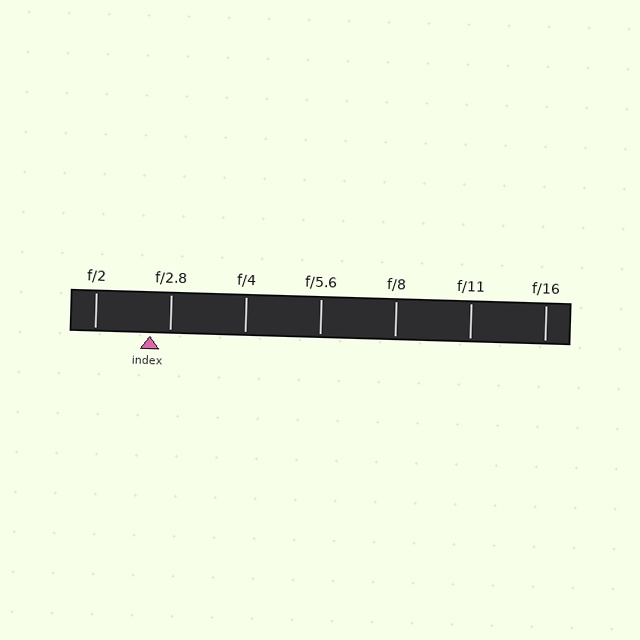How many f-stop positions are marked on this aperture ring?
There are 7 f-stop positions marked.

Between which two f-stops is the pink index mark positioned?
The index mark is between f/2 and f/2.8.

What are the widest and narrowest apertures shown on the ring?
The widest aperture shown is f/2 and the narrowest is f/16.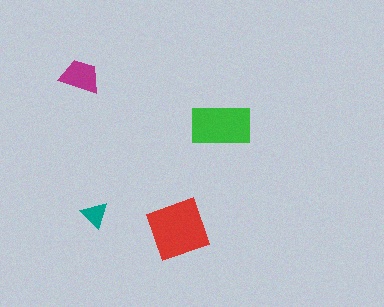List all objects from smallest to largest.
The teal triangle, the magenta trapezoid, the green rectangle, the red diamond.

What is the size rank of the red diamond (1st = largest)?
1st.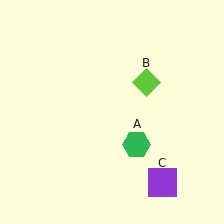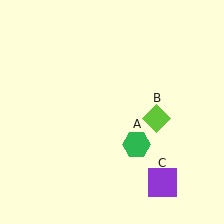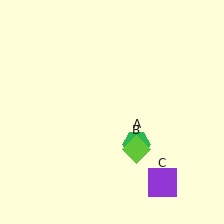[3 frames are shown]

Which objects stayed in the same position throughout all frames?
Green hexagon (object A) and purple square (object C) remained stationary.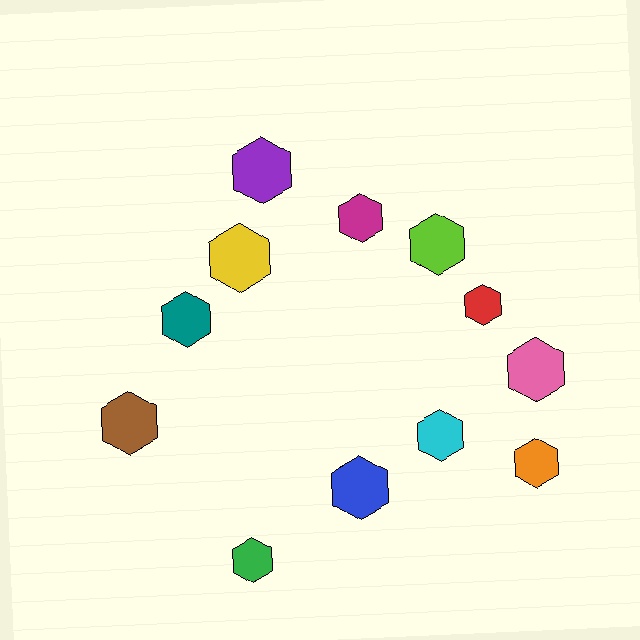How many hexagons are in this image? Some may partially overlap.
There are 12 hexagons.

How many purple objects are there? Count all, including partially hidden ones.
There is 1 purple object.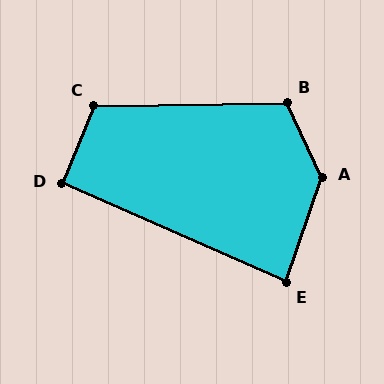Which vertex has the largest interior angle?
A, at approximately 137 degrees.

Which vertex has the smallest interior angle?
E, at approximately 85 degrees.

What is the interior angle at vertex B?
Approximately 114 degrees (obtuse).